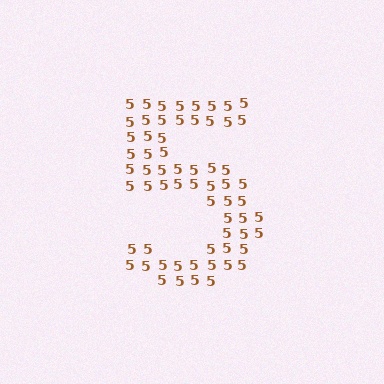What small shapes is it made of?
It is made of small digit 5's.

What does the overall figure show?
The overall figure shows the digit 5.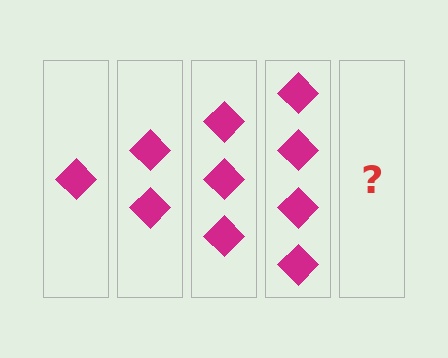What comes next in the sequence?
The next element should be 5 diamonds.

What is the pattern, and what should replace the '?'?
The pattern is that each step adds one more diamond. The '?' should be 5 diamonds.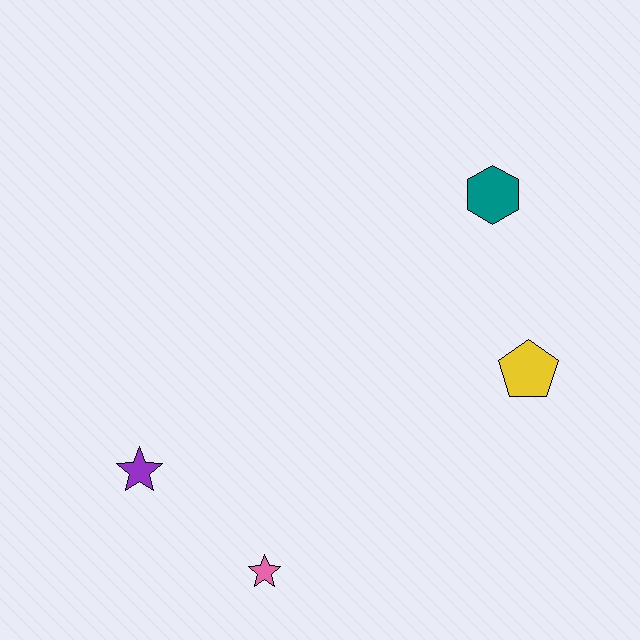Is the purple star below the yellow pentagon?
Yes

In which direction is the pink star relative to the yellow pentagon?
The pink star is to the left of the yellow pentagon.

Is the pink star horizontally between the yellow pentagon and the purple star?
Yes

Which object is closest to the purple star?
The pink star is closest to the purple star.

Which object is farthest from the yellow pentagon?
The purple star is farthest from the yellow pentagon.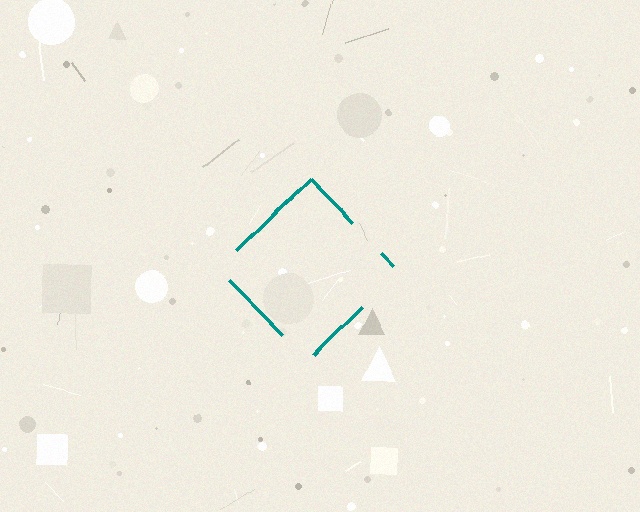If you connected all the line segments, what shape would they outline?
They would outline a diamond.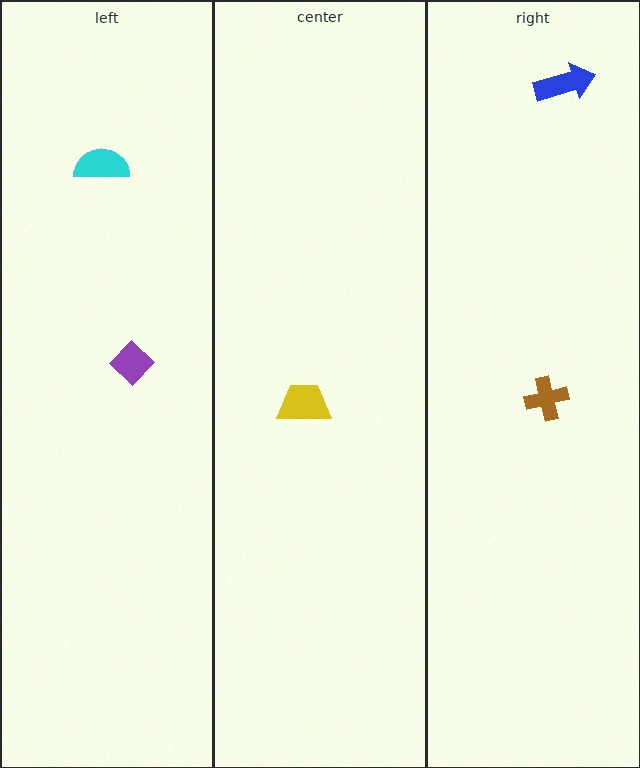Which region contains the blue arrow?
The right region.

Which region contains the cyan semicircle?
The left region.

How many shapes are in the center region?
1.